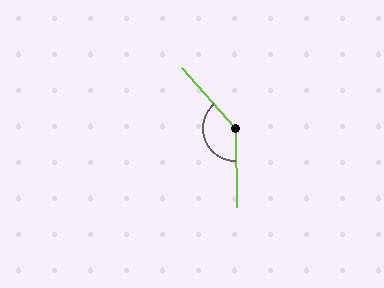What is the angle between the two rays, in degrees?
Approximately 139 degrees.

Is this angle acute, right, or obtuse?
It is obtuse.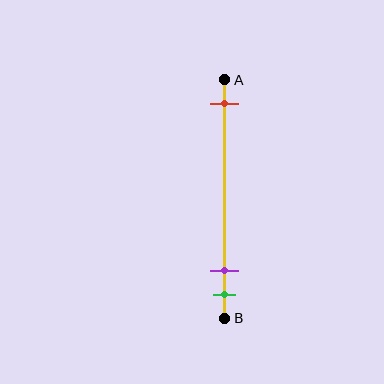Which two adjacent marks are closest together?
The purple and green marks are the closest adjacent pair.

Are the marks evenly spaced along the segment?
No, the marks are not evenly spaced.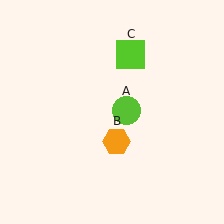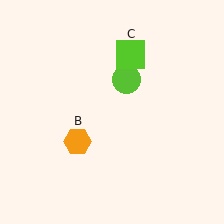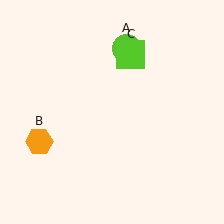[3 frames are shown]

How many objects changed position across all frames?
2 objects changed position: lime circle (object A), orange hexagon (object B).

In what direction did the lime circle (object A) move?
The lime circle (object A) moved up.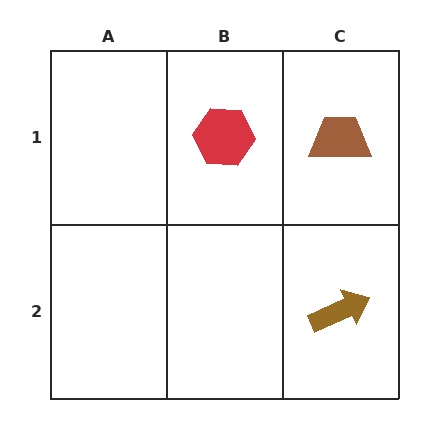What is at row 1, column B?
A red hexagon.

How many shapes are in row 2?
1 shape.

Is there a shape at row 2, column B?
No, that cell is empty.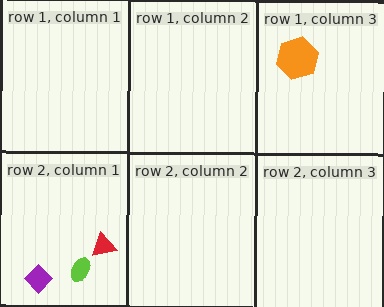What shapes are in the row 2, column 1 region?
The lime ellipse, the red triangle, the purple diamond.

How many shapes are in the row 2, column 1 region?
3.